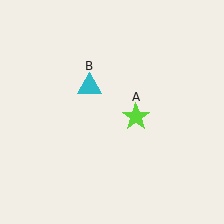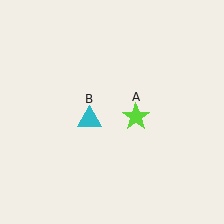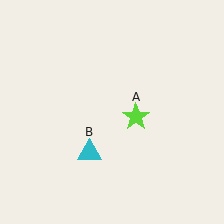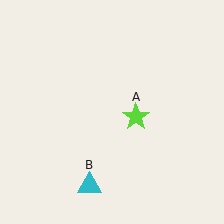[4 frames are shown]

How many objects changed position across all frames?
1 object changed position: cyan triangle (object B).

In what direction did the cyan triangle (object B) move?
The cyan triangle (object B) moved down.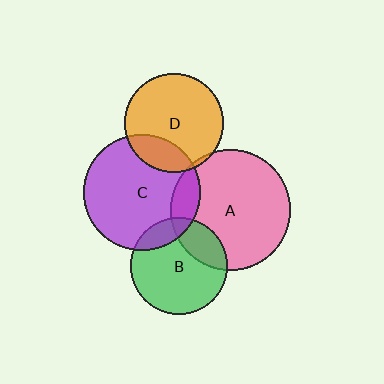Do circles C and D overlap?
Yes.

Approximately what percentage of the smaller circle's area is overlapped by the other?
Approximately 20%.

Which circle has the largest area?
Circle A (pink).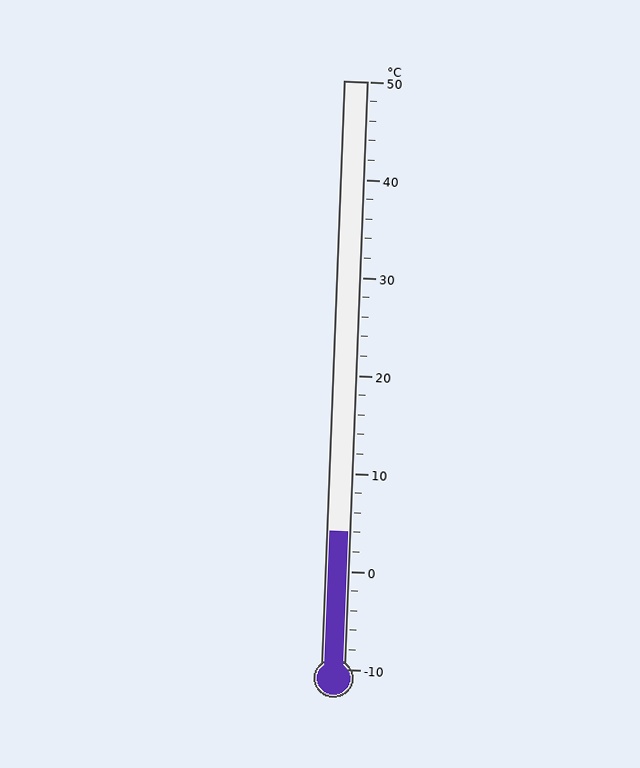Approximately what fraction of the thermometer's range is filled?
The thermometer is filled to approximately 25% of its range.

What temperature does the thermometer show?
The thermometer shows approximately 4°C.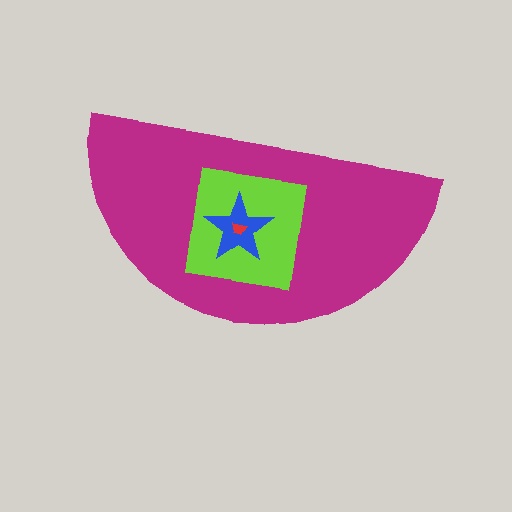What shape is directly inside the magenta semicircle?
The lime square.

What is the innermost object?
The red trapezoid.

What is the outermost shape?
The magenta semicircle.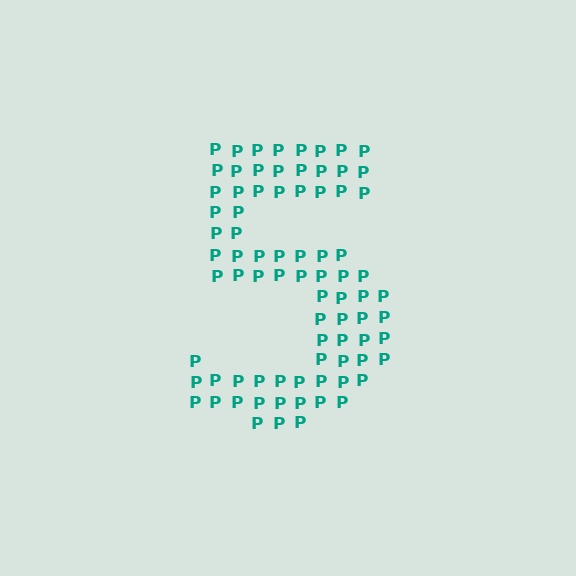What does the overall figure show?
The overall figure shows the digit 5.